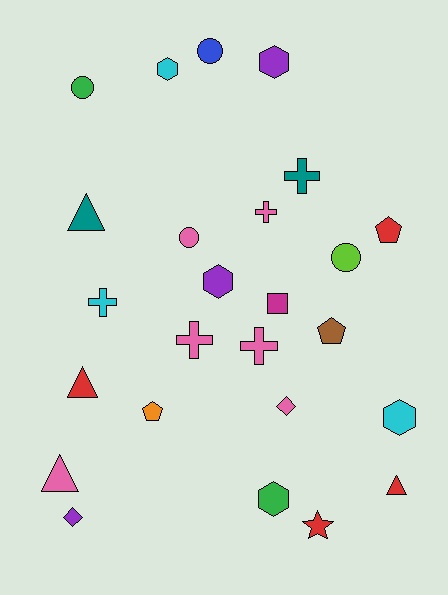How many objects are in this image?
There are 25 objects.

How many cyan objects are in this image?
There are 3 cyan objects.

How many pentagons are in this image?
There are 3 pentagons.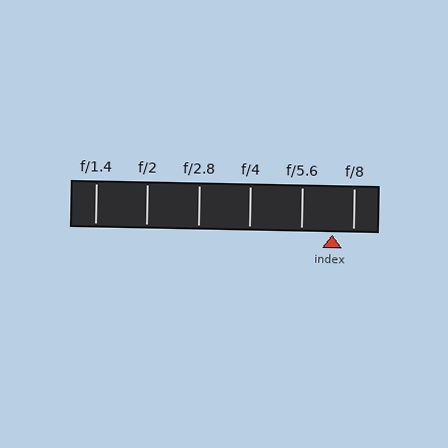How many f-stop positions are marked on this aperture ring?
There are 6 f-stop positions marked.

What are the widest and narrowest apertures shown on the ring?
The widest aperture shown is f/1.4 and the narrowest is f/8.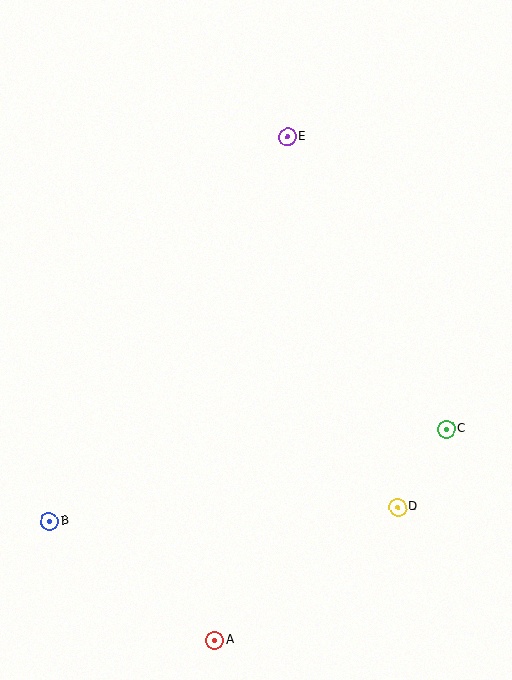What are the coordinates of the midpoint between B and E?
The midpoint between B and E is at (169, 329).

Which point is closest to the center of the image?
Point E at (288, 137) is closest to the center.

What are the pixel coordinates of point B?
Point B is at (50, 521).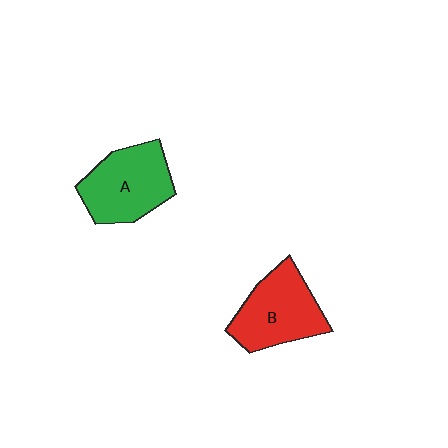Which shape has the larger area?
Shape A (green).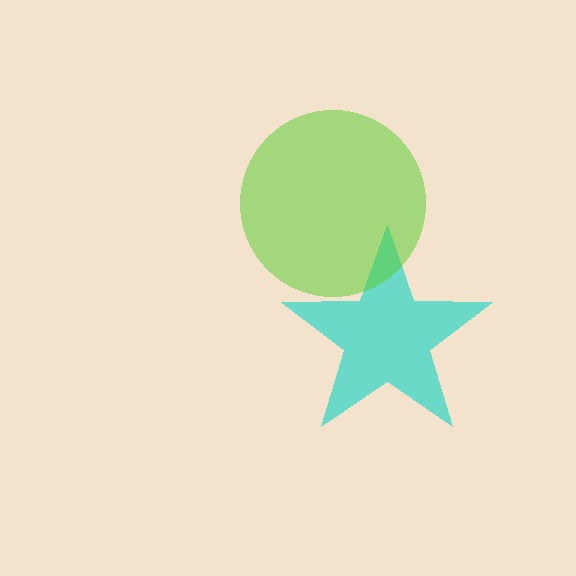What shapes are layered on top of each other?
The layered shapes are: a cyan star, a lime circle.